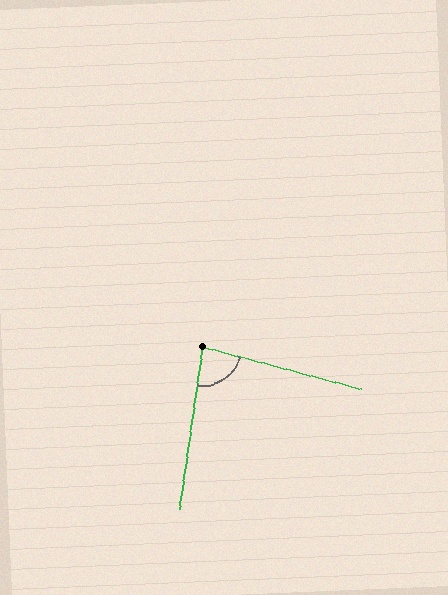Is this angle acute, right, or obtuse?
It is acute.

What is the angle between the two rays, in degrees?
Approximately 83 degrees.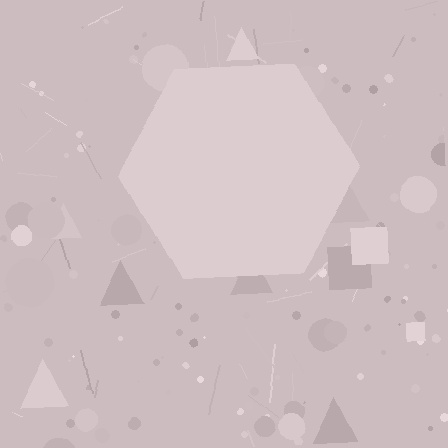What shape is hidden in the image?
A hexagon is hidden in the image.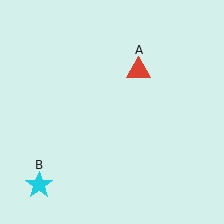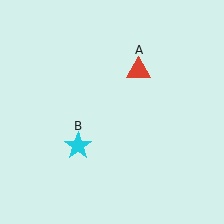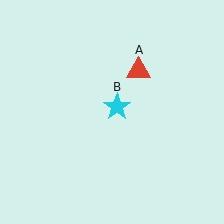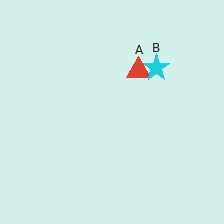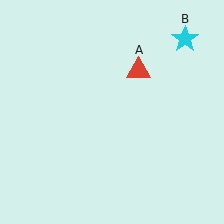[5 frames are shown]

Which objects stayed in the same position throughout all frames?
Red triangle (object A) remained stationary.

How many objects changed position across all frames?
1 object changed position: cyan star (object B).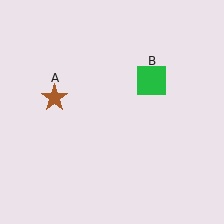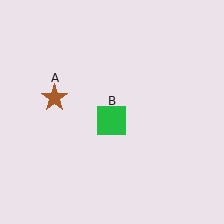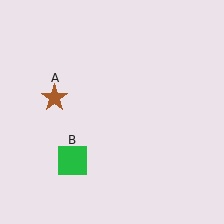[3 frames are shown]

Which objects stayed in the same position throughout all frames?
Brown star (object A) remained stationary.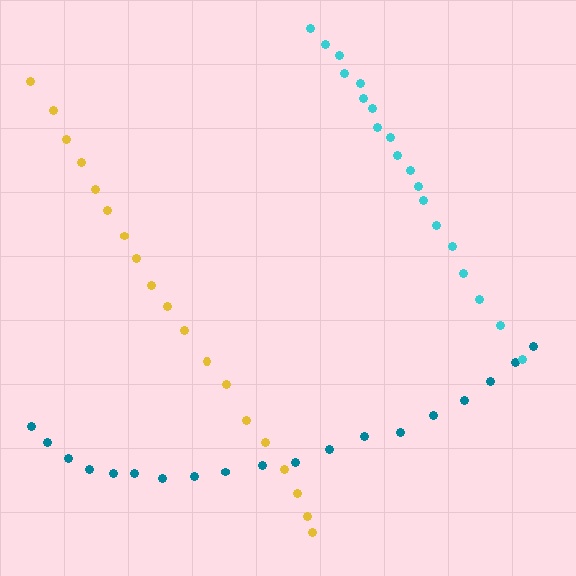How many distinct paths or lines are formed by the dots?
There are 3 distinct paths.